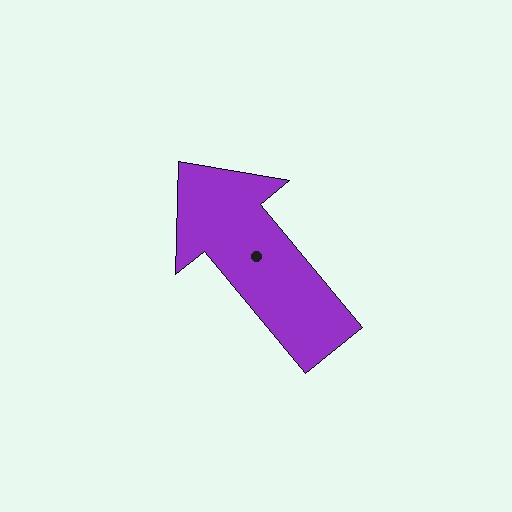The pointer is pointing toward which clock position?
Roughly 11 o'clock.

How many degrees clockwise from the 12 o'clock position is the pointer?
Approximately 321 degrees.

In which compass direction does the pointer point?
Northwest.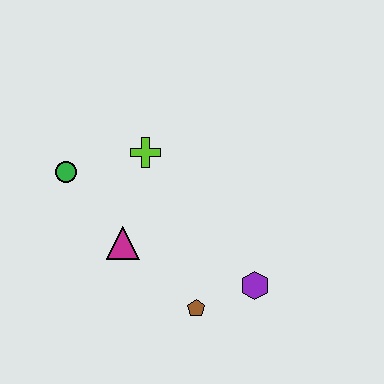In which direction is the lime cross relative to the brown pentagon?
The lime cross is above the brown pentagon.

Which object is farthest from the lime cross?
The purple hexagon is farthest from the lime cross.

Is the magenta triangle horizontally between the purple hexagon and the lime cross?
No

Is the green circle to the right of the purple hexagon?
No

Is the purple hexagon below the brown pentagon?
No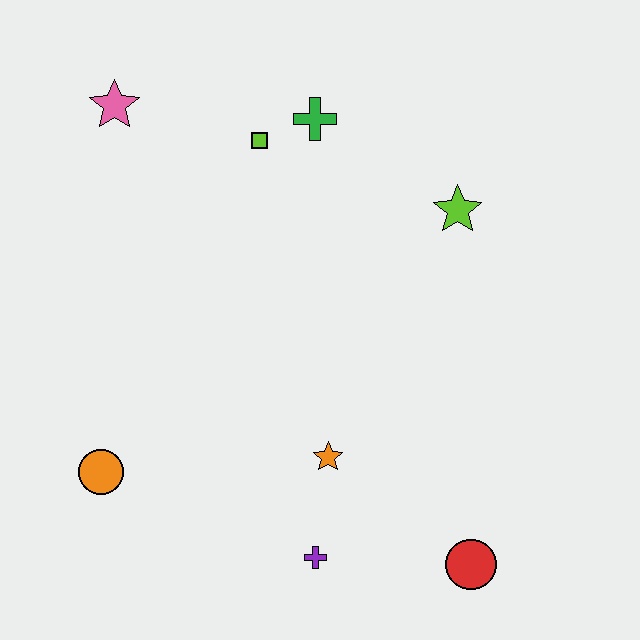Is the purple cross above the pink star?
No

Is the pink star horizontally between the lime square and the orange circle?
Yes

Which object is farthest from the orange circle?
The lime star is farthest from the orange circle.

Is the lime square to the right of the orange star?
No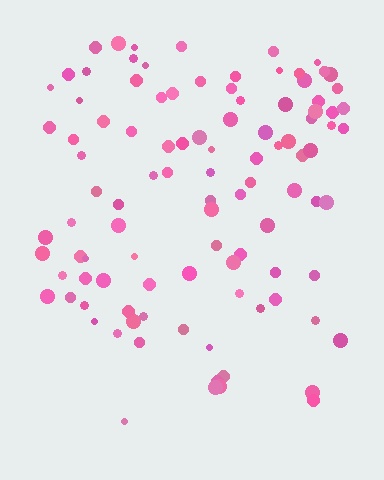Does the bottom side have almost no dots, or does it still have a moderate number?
Still a moderate number, just noticeably fewer than the top.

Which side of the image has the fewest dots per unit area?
The bottom.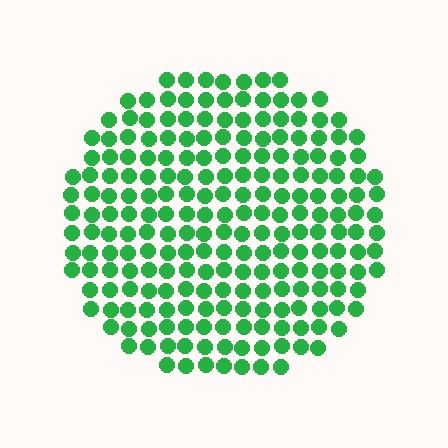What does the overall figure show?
The overall figure shows a circle.